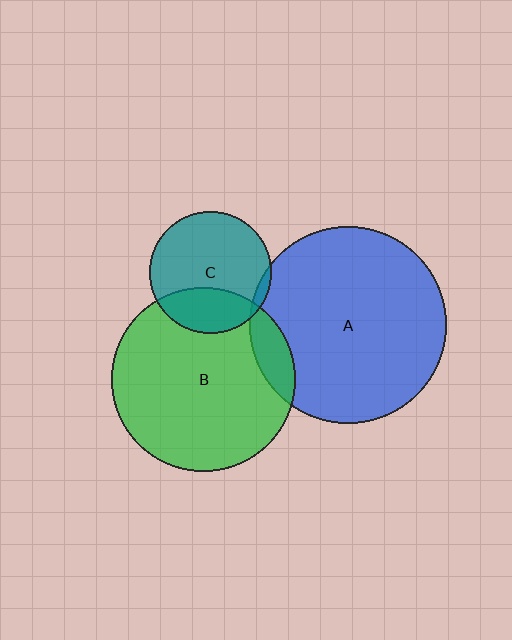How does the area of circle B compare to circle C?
Approximately 2.3 times.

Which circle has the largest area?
Circle A (blue).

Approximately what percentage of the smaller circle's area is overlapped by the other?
Approximately 30%.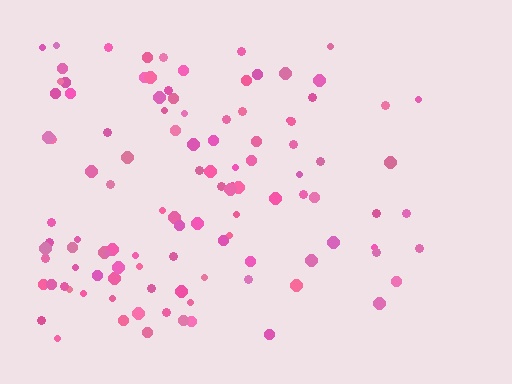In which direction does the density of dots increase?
From right to left, with the left side densest.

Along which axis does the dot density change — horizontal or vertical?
Horizontal.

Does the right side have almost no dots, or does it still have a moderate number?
Still a moderate number, just noticeably fewer than the left.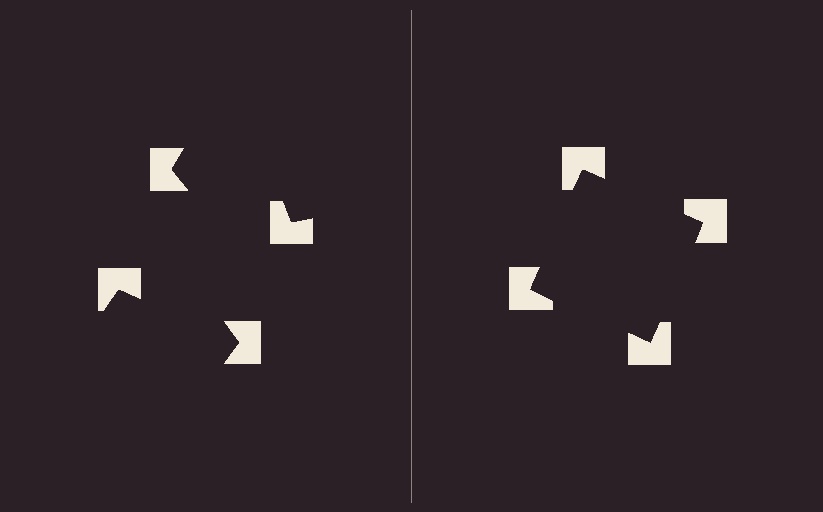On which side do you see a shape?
An illusory square appears on the right side. On the left side the wedge cuts are rotated, so no coherent shape forms.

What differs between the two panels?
The notched squares are positioned identically on both sides; only the wedge orientations differ. On the right they align to a square; on the left they are misaligned.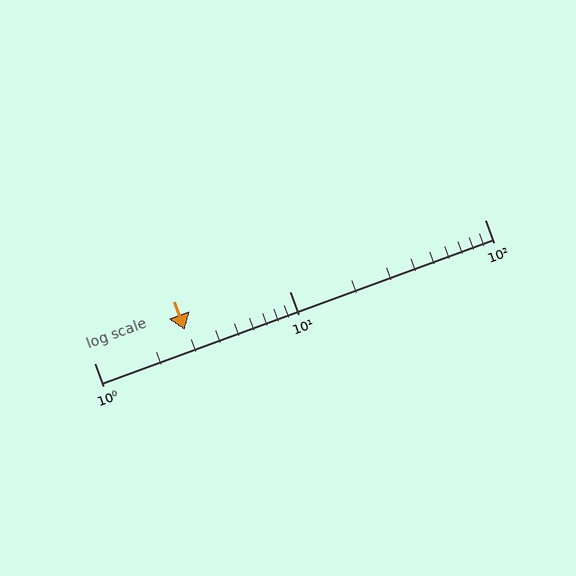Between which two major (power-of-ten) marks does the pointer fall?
The pointer is between 1 and 10.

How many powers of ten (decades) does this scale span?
The scale spans 2 decades, from 1 to 100.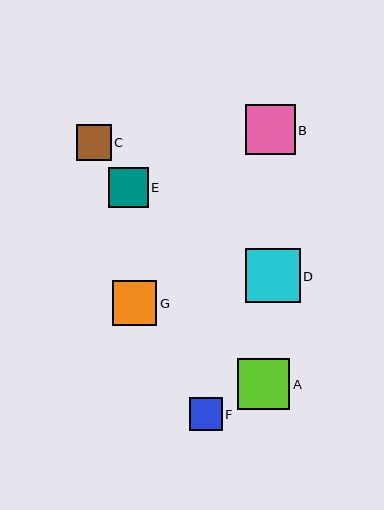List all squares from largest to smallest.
From largest to smallest: D, A, B, G, E, C, F.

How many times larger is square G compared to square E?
Square G is approximately 1.1 times the size of square E.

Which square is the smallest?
Square F is the smallest with a size of approximately 33 pixels.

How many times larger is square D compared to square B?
Square D is approximately 1.1 times the size of square B.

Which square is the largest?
Square D is the largest with a size of approximately 55 pixels.